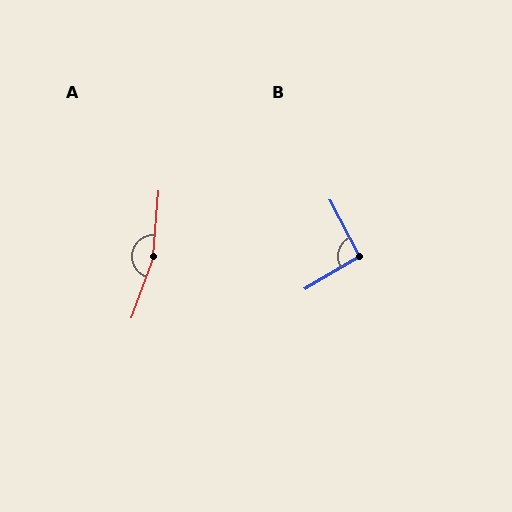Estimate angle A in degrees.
Approximately 165 degrees.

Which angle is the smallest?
B, at approximately 94 degrees.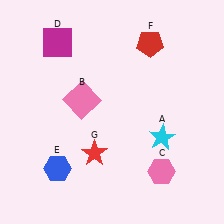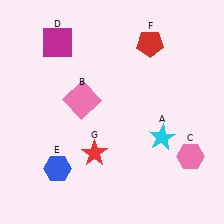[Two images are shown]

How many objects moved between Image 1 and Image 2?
1 object moved between the two images.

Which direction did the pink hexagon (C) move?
The pink hexagon (C) moved right.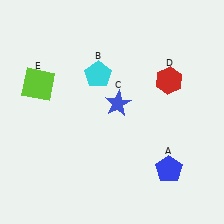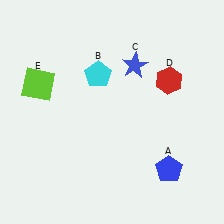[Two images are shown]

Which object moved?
The blue star (C) moved up.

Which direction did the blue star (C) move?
The blue star (C) moved up.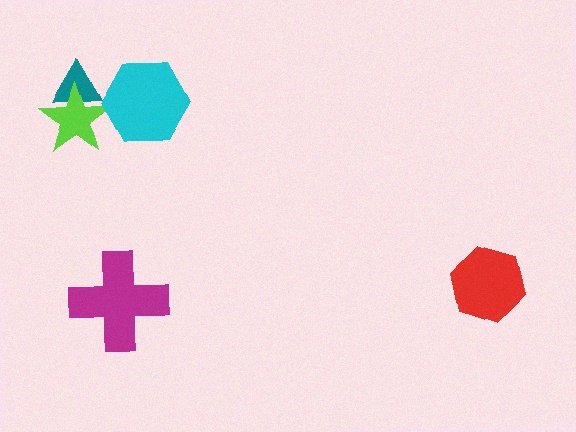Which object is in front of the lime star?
The cyan hexagon is in front of the lime star.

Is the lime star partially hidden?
Yes, it is partially covered by another shape.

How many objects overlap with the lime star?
2 objects overlap with the lime star.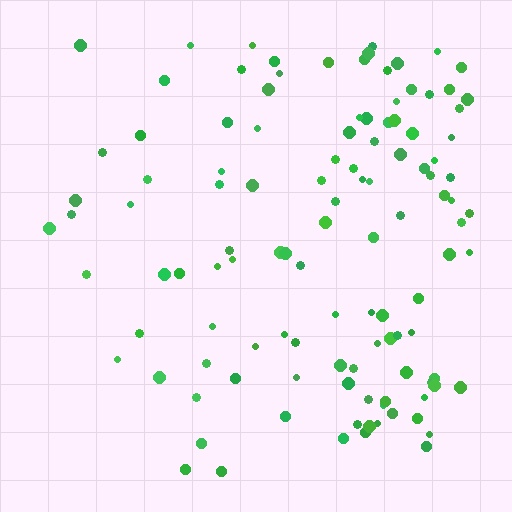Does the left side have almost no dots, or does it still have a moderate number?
Still a moderate number, just noticeably fewer than the right.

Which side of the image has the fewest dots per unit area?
The left.